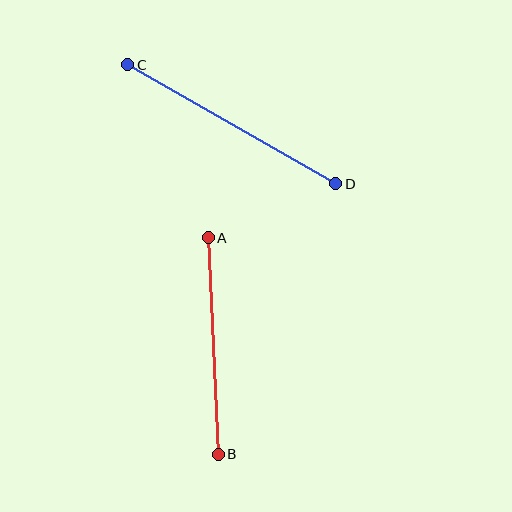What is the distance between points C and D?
The distance is approximately 240 pixels.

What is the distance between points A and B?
The distance is approximately 217 pixels.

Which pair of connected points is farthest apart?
Points C and D are farthest apart.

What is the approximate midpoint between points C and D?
The midpoint is at approximately (232, 124) pixels.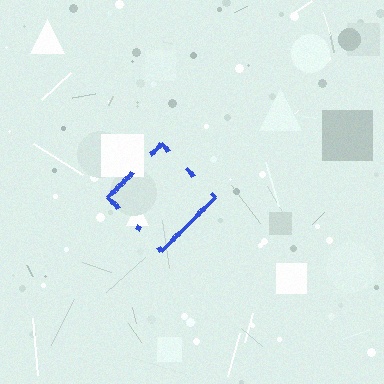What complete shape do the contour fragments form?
The contour fragments form a diamond.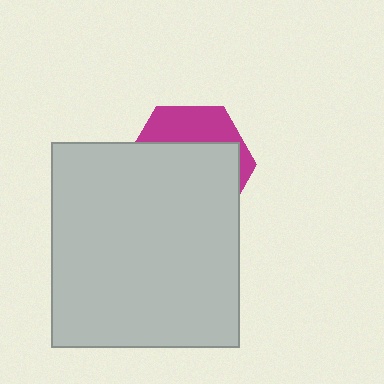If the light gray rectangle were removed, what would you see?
You would see the complete magenta hexagon.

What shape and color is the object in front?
The object in front is a light gray rectangle.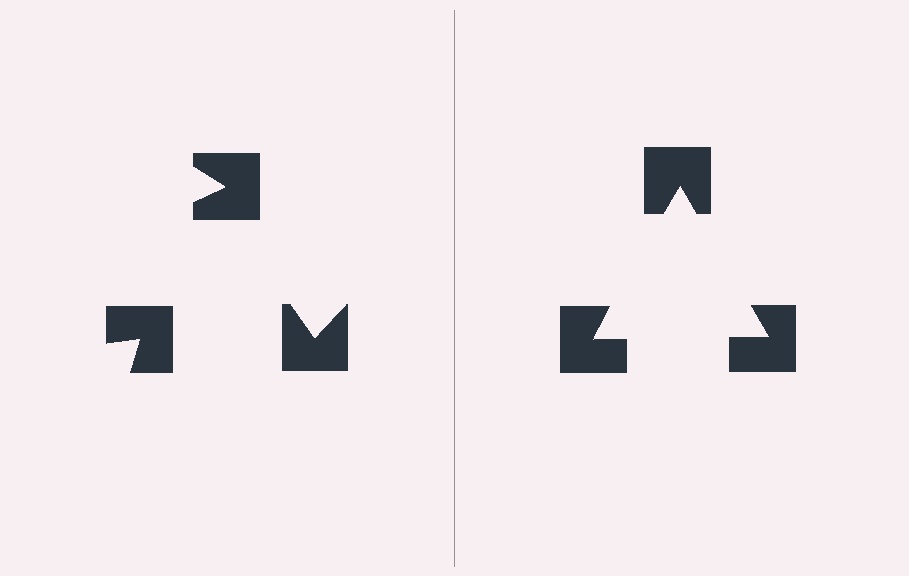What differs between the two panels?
The notched squares are positioned identically on both sides; only the wedge orientations differ. On the right they align to a triangle; on the left they are misaligned.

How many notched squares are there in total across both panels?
6 — 3 on each side.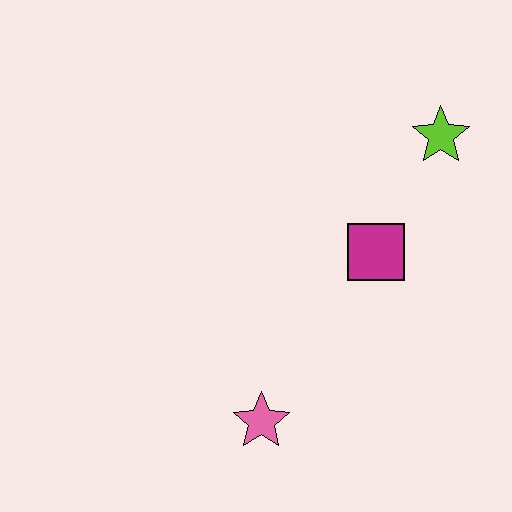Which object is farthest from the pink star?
The lime star is farthest from the pink star.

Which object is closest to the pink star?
The magenta square is closest to the pink star.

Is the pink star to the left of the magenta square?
Yes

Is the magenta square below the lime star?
Yes